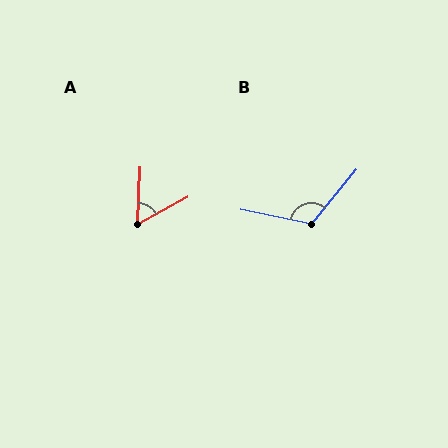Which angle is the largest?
B, at approximately 118 degrees.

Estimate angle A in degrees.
Approximately 58 degrees.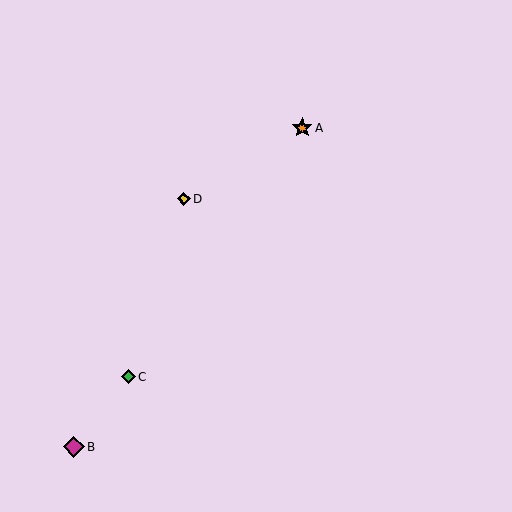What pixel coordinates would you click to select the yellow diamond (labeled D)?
Click at (184, 199) to select the yellow diamond D.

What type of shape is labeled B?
Shape B is a magenta diamond.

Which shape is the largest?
The magenta diamond (labeled B) is the largest.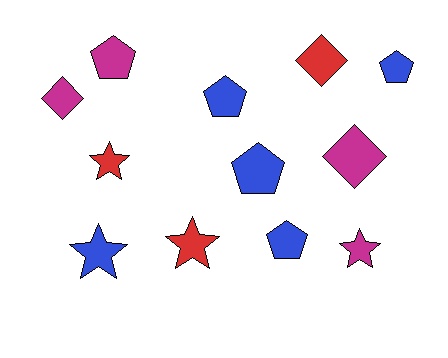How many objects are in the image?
There are 12 objects.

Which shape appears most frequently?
Pentagon, with 5 objects.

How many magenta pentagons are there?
There is 1 magenta pentagon.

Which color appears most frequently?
Blue, with 5 objects.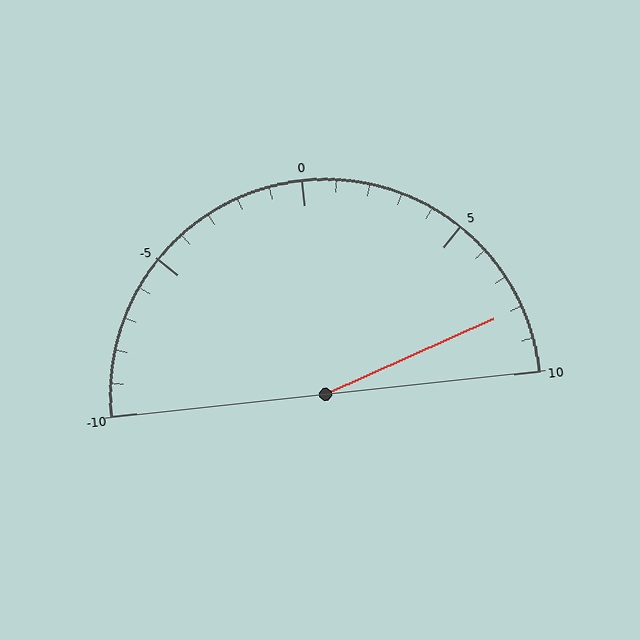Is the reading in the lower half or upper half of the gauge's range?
The reading is in the upper half of the range (-10 to 10).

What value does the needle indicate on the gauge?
The needle indicates approximately 8.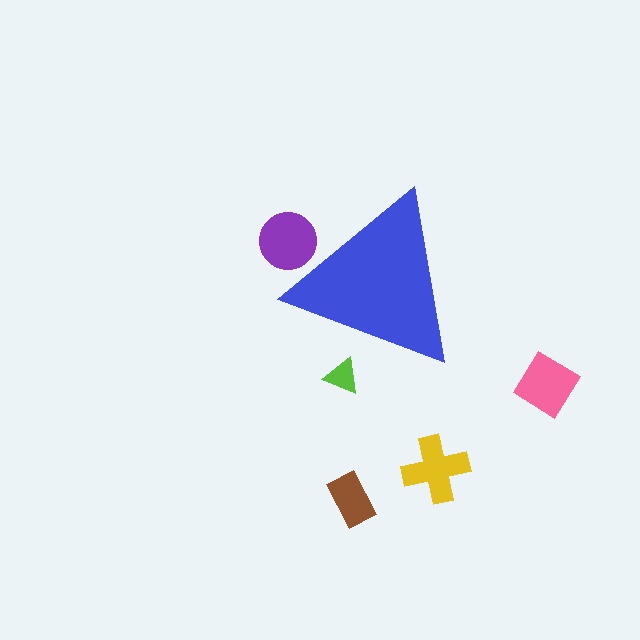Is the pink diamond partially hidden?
No, the pink diamond is fully visible.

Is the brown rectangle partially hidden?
No, the brown rectangle is fully visible.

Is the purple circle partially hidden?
Yes, the purple circle is partially hidden behind the blue triangle.